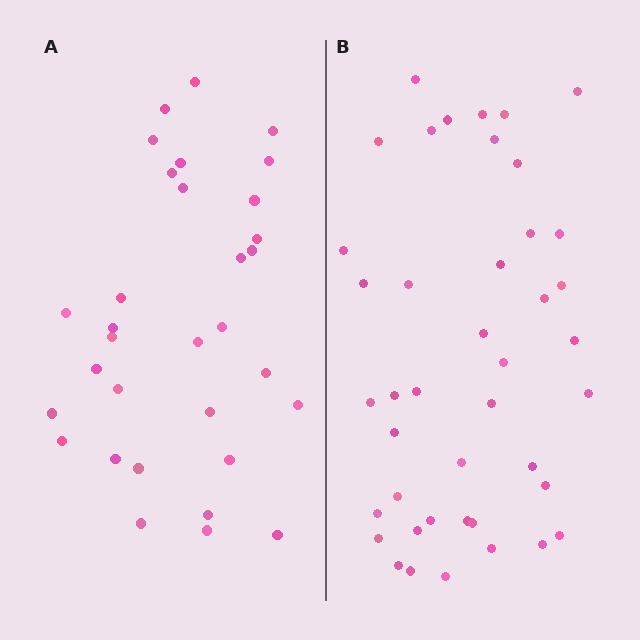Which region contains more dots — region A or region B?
Region B (the right region) has more dots.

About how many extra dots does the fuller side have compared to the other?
Region B has roughly 10 or so more dots than region A.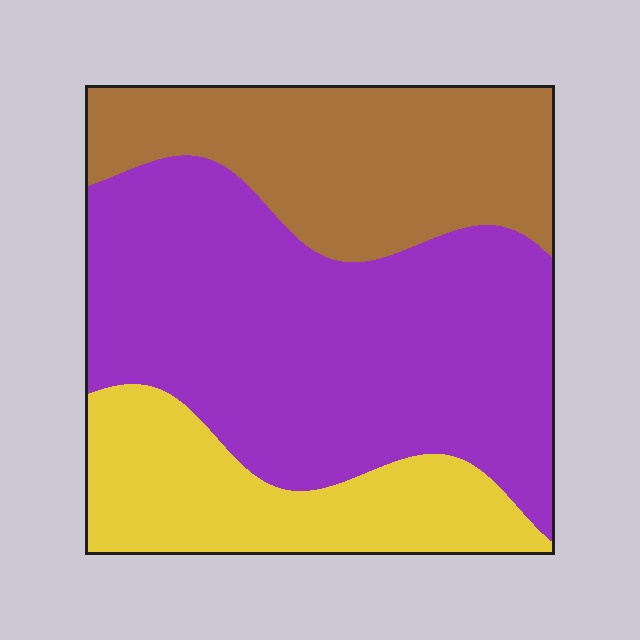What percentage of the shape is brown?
Brown covers 27% of the shape.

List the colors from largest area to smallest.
From largest to smallest: purple, brown, yellow.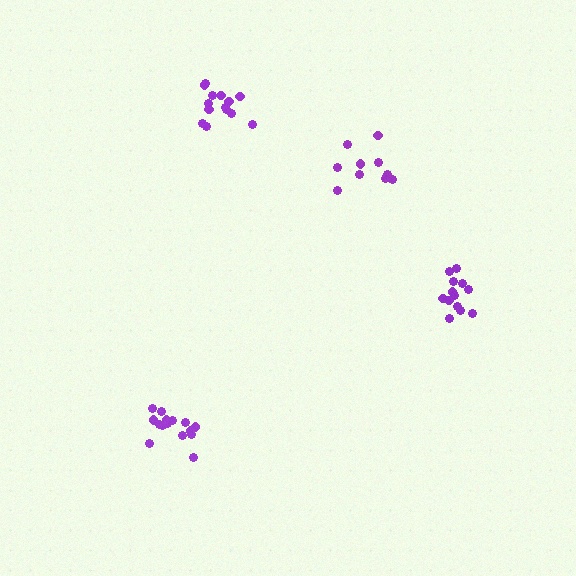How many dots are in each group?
Group 1: 10 dots, Group 2: 14 dots, Group 3: 13 dots, Group 4: 15 dots (52 total).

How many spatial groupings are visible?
There are 4 spatial groupings.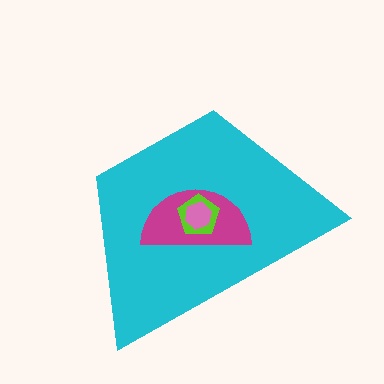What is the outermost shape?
The cyan trapezoid.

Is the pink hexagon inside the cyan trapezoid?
Yes.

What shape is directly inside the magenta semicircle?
The lime pentagon.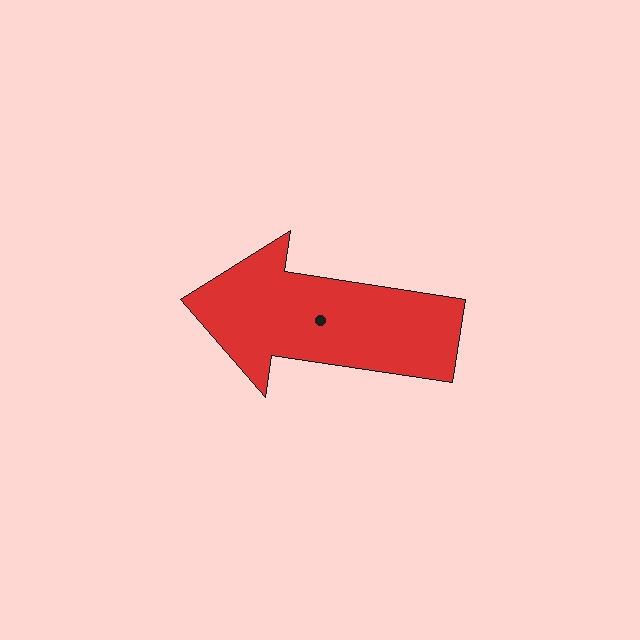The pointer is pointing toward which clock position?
Roughly 9 o'clock.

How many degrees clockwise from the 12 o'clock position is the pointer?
Approximately 278 degrees.